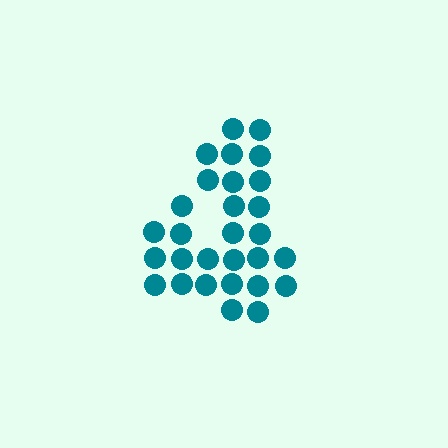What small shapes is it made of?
It is made of small circles.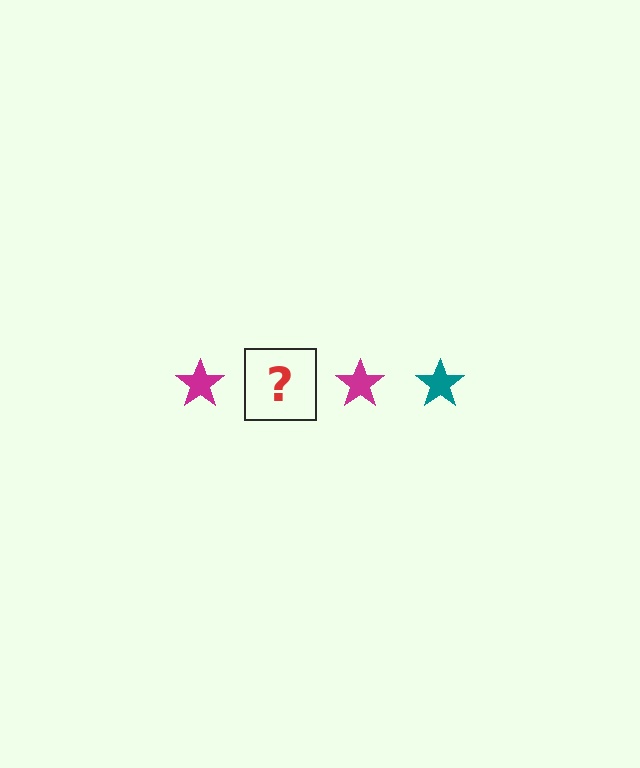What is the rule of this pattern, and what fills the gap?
The rule is that the pattern cycles through magenta, teal stars. The gap should be filled with a teal star.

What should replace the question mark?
The question mark should be replaced with a teal star.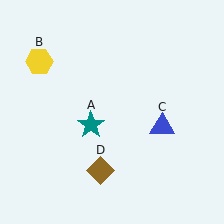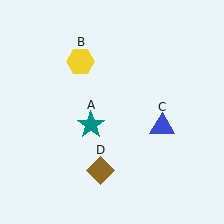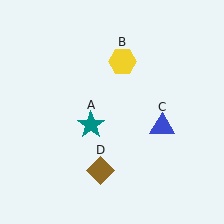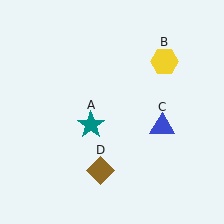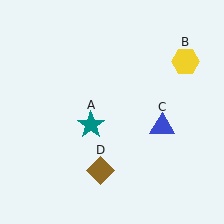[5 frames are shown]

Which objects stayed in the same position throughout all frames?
Teal star (object A) and blue triangle (object C) and brown diamond (object D) remained stationary.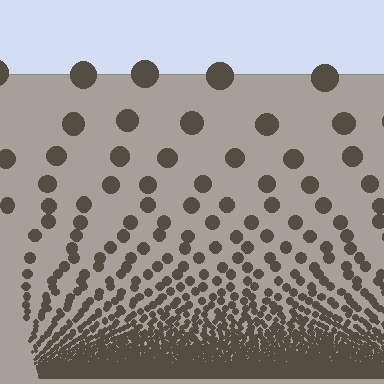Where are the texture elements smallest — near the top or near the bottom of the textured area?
Near the bottom.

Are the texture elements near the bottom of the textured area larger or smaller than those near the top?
Smaller. The gradient is inverted — elements near the bottom are smaller and denser.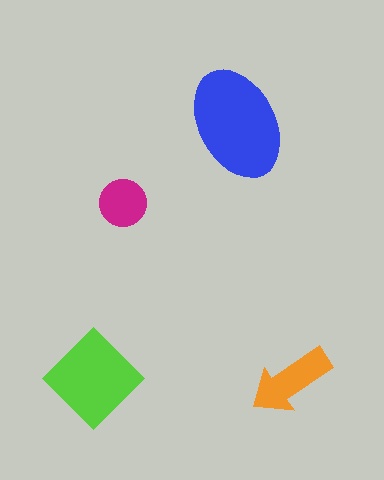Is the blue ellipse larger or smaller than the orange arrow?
Larger.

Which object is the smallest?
The magenta circle.